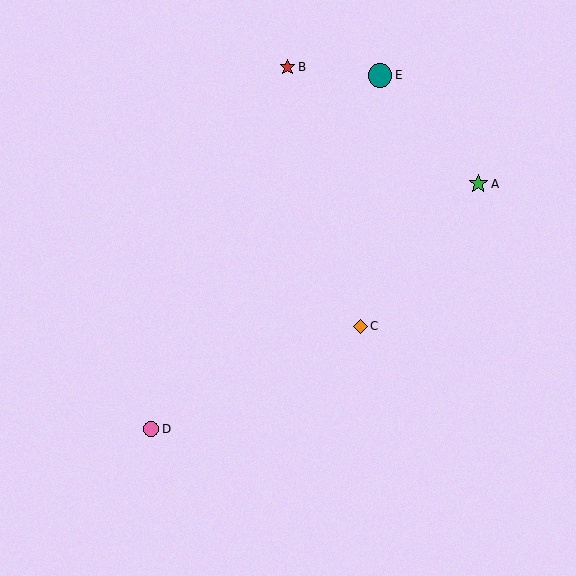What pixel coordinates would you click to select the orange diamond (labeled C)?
Click at (360, 326) to select the orange diamond C.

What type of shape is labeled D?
Shape D is a pink circle.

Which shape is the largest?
The teal circle (labeled E) is the largest.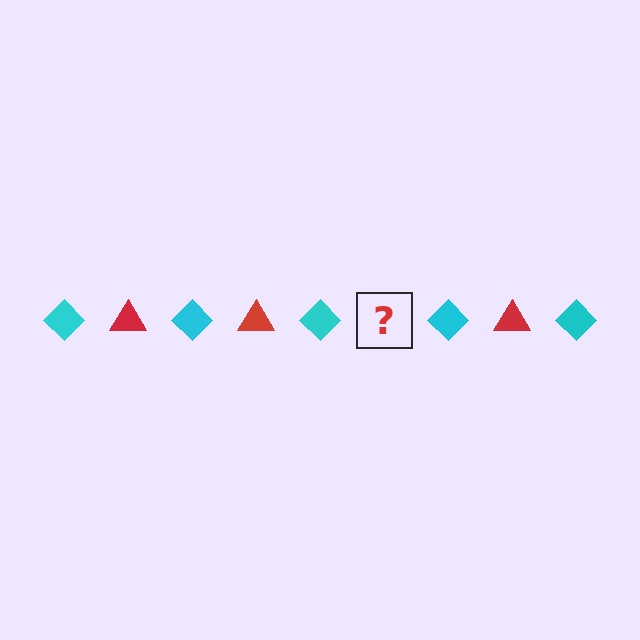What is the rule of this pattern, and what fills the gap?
The rule is that the pattern alternates between cyan diamond and red triangle. The gap should be filled with a red triangle.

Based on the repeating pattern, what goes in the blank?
The blank should be a red triangle.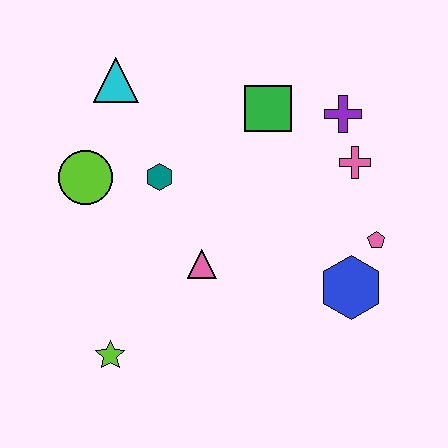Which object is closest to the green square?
The purple cross is closest to the green square.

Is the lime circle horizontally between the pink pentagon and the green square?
No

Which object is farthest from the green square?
The lime star is farthest from the green square.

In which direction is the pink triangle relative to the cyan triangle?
The pink triangle is below the cyan triangle.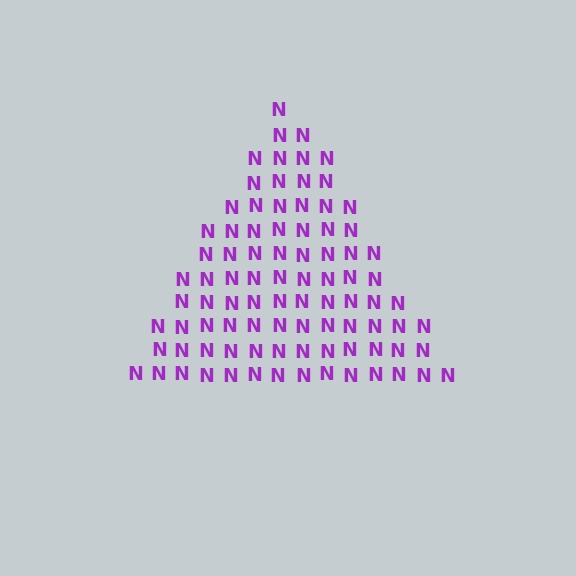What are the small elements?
The small elements are letter N's.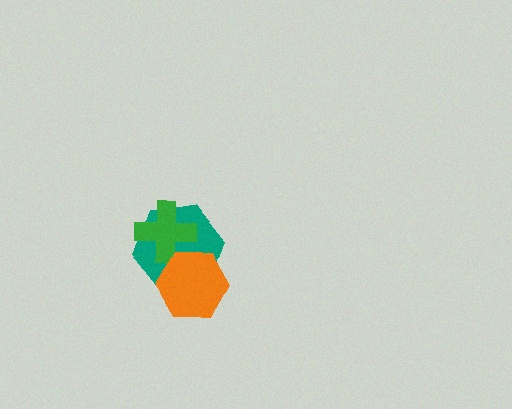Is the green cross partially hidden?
Yes, it is partially covered by another shape.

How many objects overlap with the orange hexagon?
2 objects overlap with the orange hexagon.